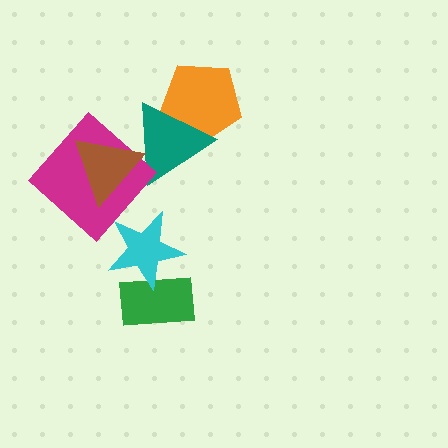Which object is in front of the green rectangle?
The cyan star is in front of the green rectangle.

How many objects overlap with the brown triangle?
2 objects overlap with the brown triangle.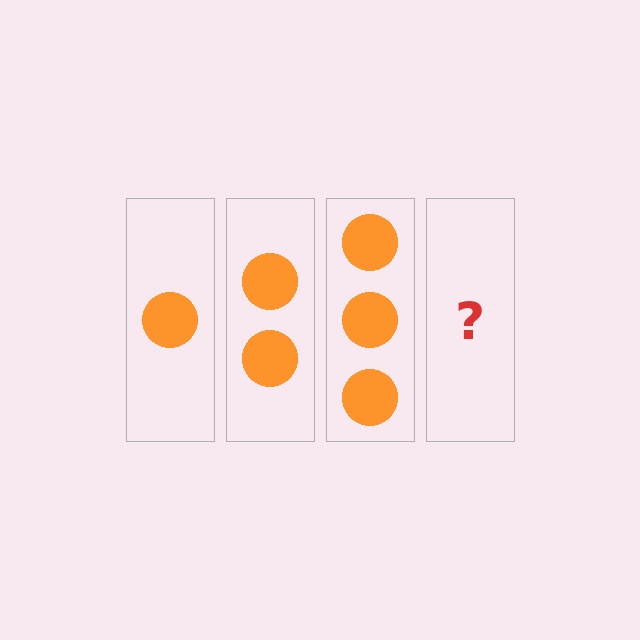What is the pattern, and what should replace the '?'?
The pattern is that each step adds one more circle. The '?' should be 4 circles.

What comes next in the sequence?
The next element should be 4 circles.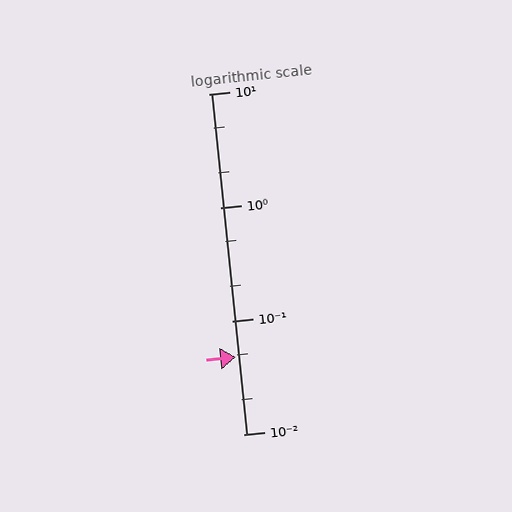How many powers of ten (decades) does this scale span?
The scale spans 3 decades, from 0.01 to 10.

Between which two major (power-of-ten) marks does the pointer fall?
The pointer is between 0.01 and 0.1.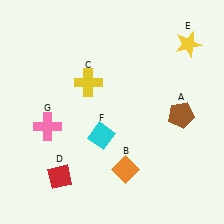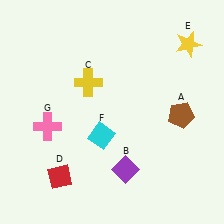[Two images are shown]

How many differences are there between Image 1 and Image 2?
There is 1 difference between the two images.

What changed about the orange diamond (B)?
In Image 1, B is orange. In Image 2, it changed to purple.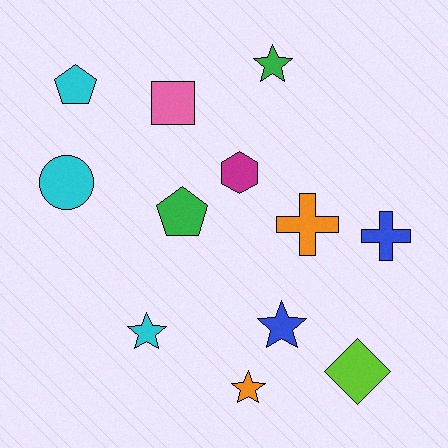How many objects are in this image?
There are 12 objects.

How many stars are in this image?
There are 4 stars.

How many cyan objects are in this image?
There are 3 cyan objects.